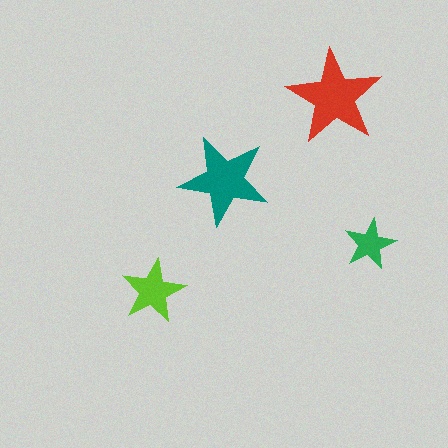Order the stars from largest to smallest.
the red one, the teal one, the lime one, the green one.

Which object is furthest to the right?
The green star is rightmost.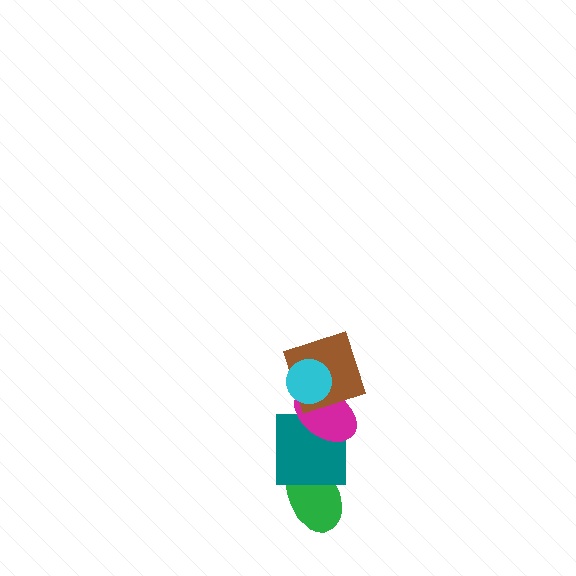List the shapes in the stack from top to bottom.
From top to bottom: the cyan circle, the brown square, the magenta ellipse, the teal square, the green ellipse.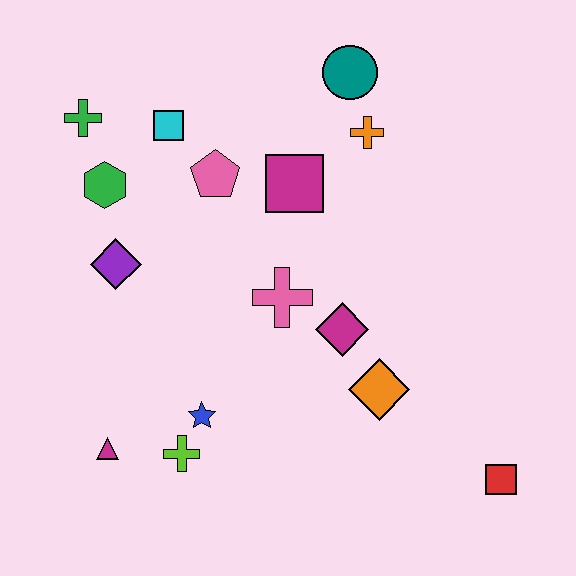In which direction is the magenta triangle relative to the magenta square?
The magenta triangle is below the magenta square.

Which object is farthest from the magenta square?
The red square is farthest from the magenta square.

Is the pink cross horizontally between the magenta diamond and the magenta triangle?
Yes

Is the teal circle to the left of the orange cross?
Yes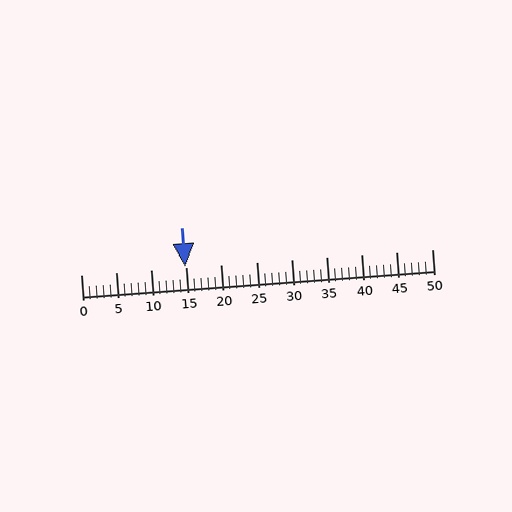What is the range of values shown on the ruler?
The ruler shows values from 0 to 50.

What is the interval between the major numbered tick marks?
The major tick marks are spaced 5 units apart.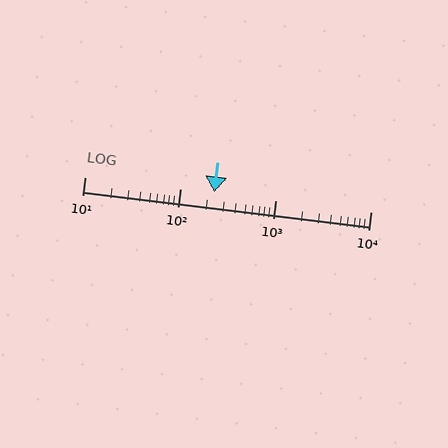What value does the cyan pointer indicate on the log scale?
The pointer indicates approximately 230.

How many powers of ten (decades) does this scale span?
The scale spans 3 decades, from 10 to 10000.